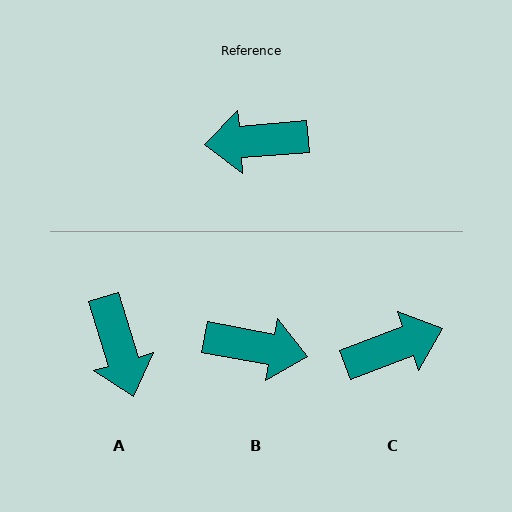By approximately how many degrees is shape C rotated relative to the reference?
Approximately 164 degrees clockwise.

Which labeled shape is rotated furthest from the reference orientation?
B, about 165 degrees away.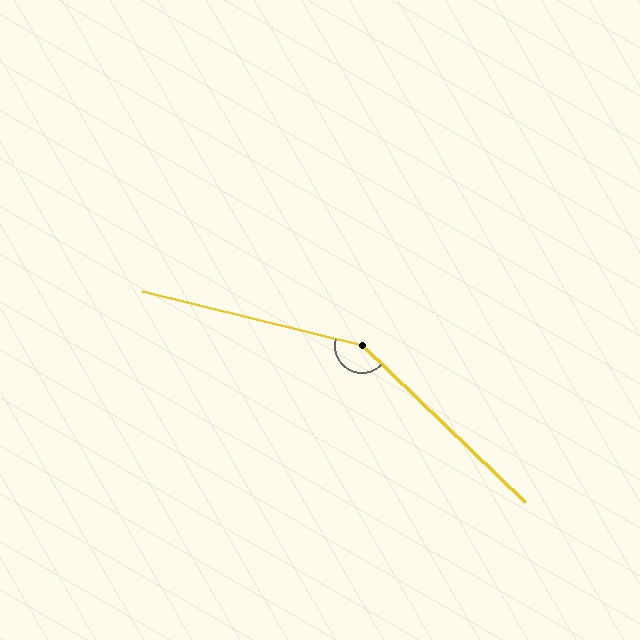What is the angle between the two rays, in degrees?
Approximately 150 degrees.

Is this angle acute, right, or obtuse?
It is obtuse.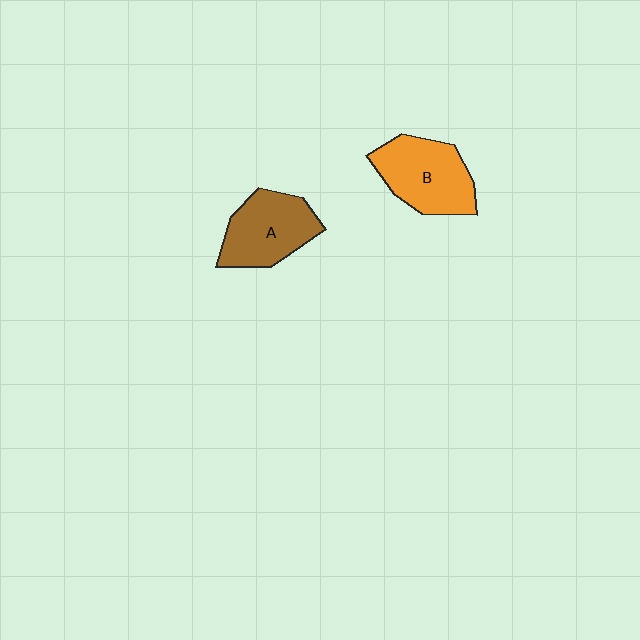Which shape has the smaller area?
Shape A (brown).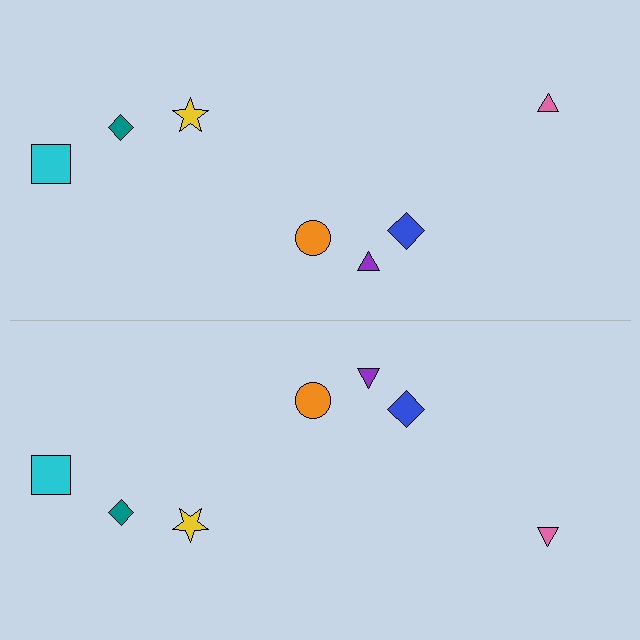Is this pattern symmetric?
Yes, this pattern has bilateral (reflection) symmetry.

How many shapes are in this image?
There are 14 shapes in this image.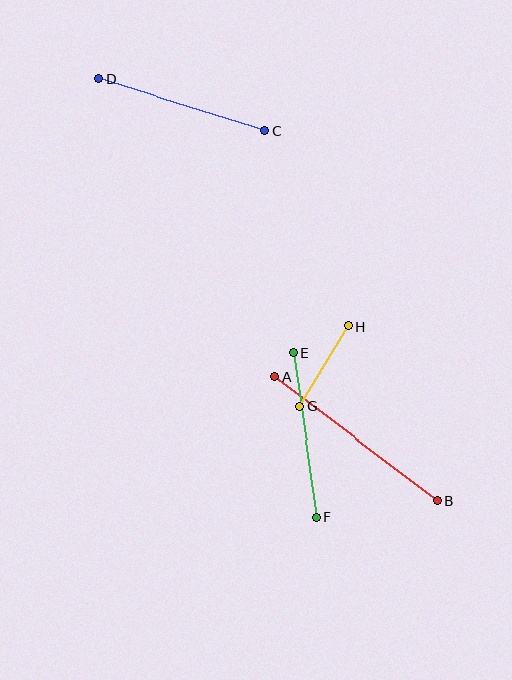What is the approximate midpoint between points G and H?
The midpoint is at approximately (324, 366) pixels.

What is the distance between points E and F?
The distance is approximately 166 pixels.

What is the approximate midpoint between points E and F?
The midpoint is at approximately (305, 435) pixels.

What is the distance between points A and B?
The distance is approximately 205 pixels.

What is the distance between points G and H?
The distance is approximately 94 pixels.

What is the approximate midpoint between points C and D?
The midpoint is at approximately (182, 105) pixels.